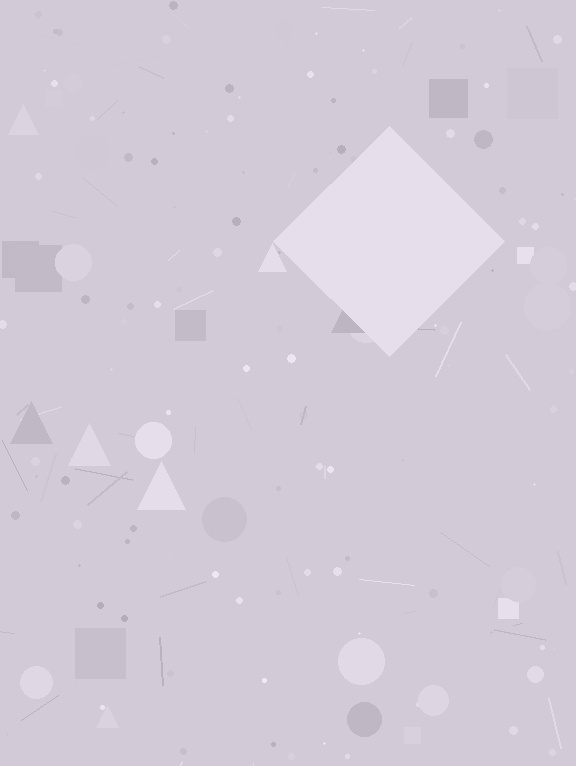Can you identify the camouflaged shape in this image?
The camouflaged shape is a diamond.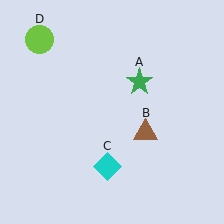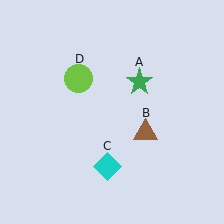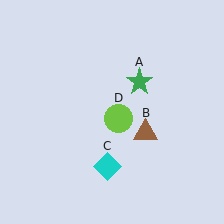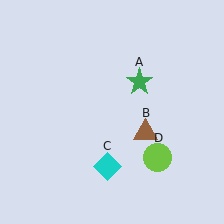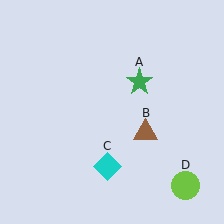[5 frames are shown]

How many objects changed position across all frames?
1 object changed position: lime circle (object D).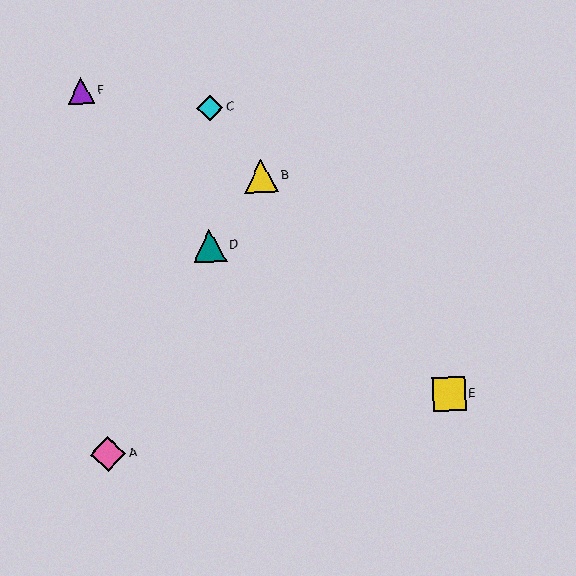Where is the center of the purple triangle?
The center of the purple triangle is at (81, 91).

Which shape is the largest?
The pink diamond (labeled A) is the largest.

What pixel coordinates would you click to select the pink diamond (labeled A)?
Click at (108, 454) to select the pink diamond A.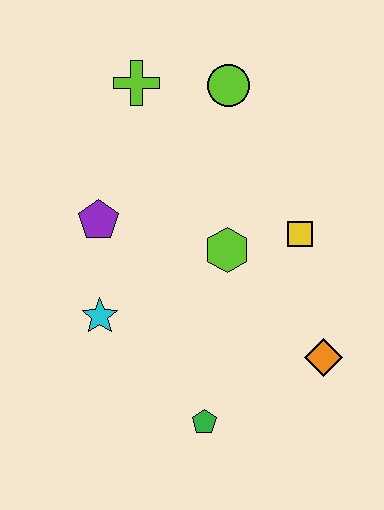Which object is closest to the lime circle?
The lime cross is closest to the lime circle.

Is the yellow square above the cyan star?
Yes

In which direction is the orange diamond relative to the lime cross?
The orange diamond is below the lime cross.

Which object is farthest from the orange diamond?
The lime cross is farthest from the orange diamond.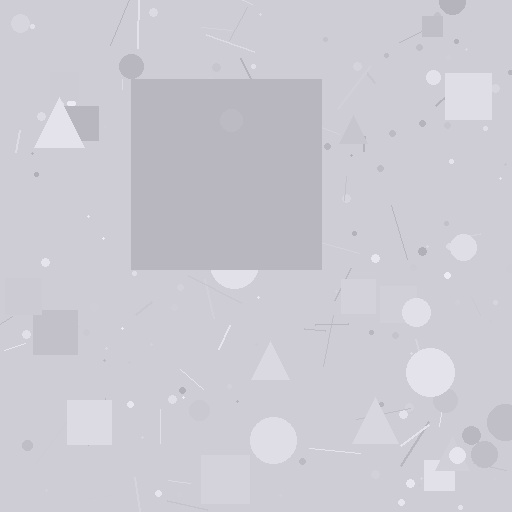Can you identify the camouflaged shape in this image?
The camouflaged shape is a square.